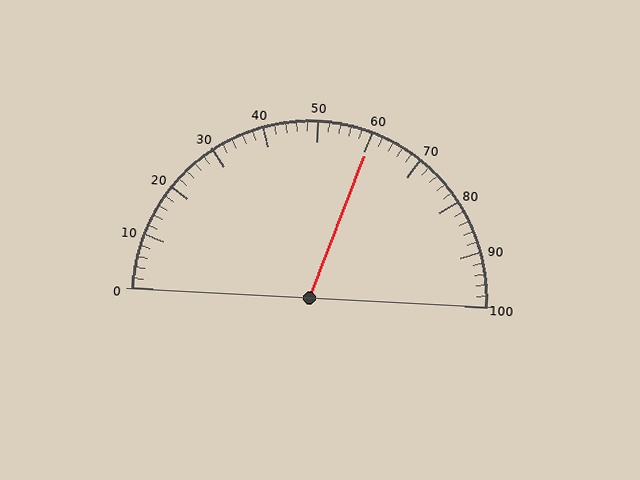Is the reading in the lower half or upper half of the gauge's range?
The reading is in the upper half of the range (0 to 100).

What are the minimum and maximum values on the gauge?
The gauge ranges from 0 to 100.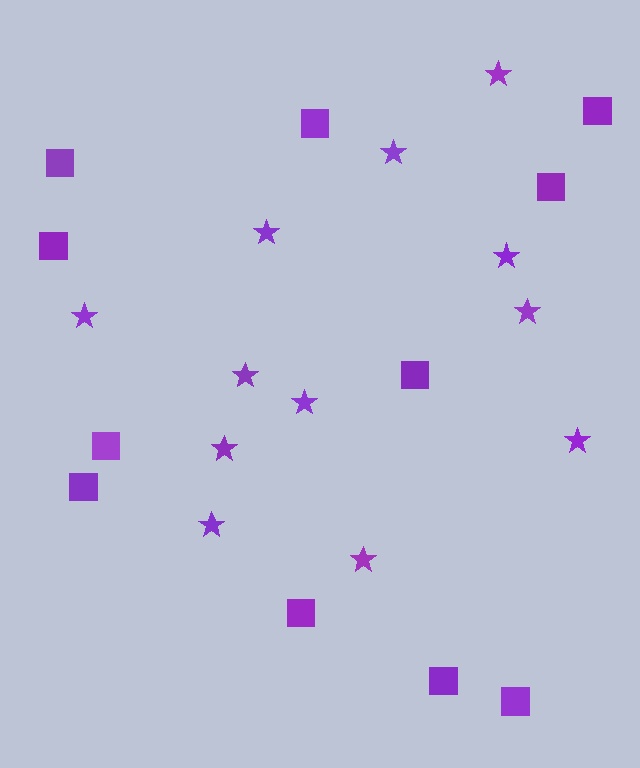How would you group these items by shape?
There are 2 groups: one group of stars (12) and one group of squares (11).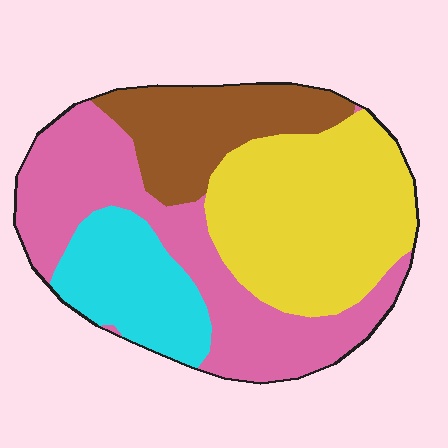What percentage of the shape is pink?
Pink takes up about one third (1/3) of the shape.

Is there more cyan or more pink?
Pink.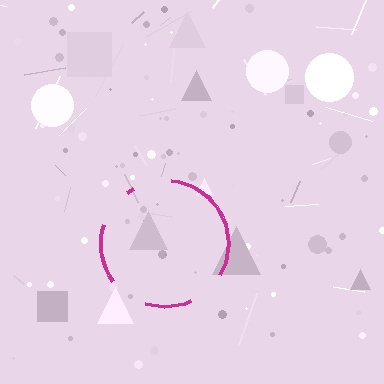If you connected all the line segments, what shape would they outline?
They would outline a circle.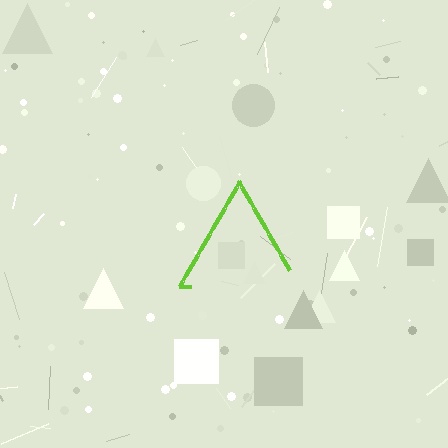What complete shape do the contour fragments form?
The contour fragments form a triangle.